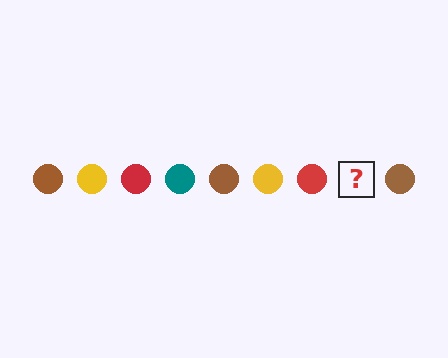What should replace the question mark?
The question mark should be replaced with a teal circle.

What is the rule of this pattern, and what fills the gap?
The rule is that the pattern cycles through brown, yellow, red, teal circles. The gap should be filled with a teal circle.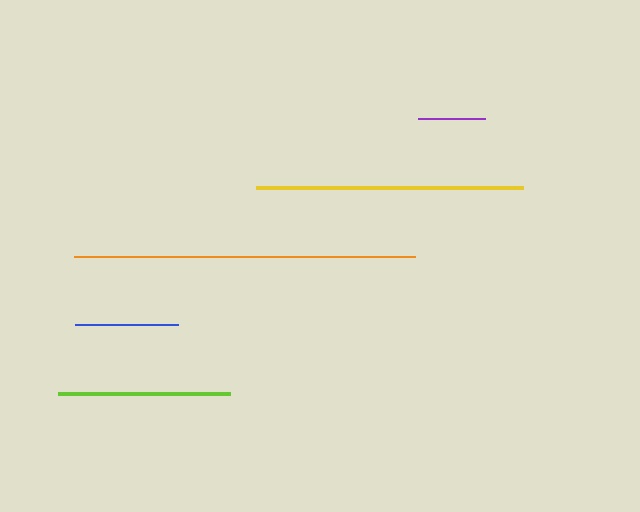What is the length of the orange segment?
The orange segment is approximately 341 pixels long.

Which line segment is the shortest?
The purple line is the shortest at approximately 67 pixels.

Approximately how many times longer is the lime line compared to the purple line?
The lime line is approximately 2.6 times the length of the purple line.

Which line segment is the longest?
The orange line is the longest at approximately 341 pixels.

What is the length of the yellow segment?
The yellow segment is approximately 267 pixels long.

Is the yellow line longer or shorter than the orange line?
The orange line is longer than the yellow line.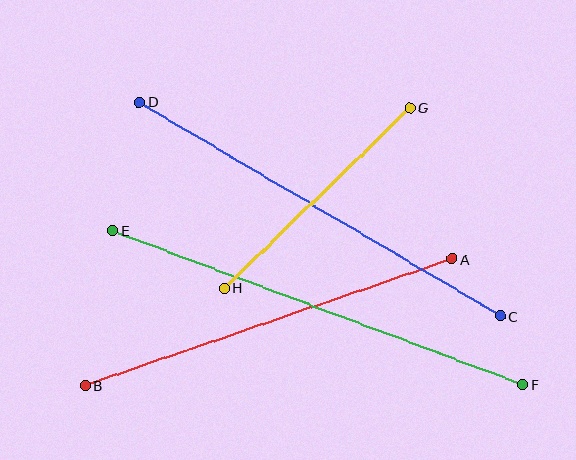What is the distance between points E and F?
The distance is approximately 438 pixels.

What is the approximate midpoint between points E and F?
The midpoint is at approximately (318, 308) pixels.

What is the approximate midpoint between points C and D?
The midpoint is at approximately (320, 209) pixels.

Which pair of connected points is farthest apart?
Points E and F are farthest apart.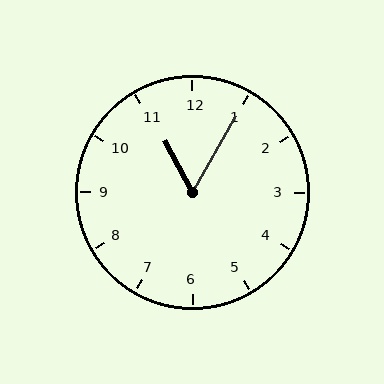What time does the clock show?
11:05.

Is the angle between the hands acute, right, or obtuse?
It is acute.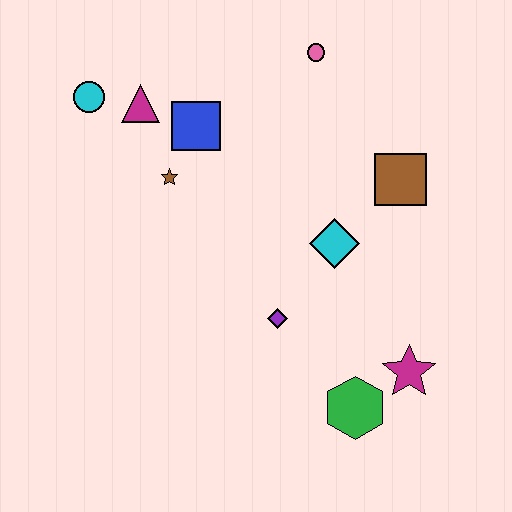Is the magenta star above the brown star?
No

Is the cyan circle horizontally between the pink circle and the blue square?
No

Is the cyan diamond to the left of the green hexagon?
Yes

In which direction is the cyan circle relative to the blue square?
The cyan circle is to the left of the blue square.